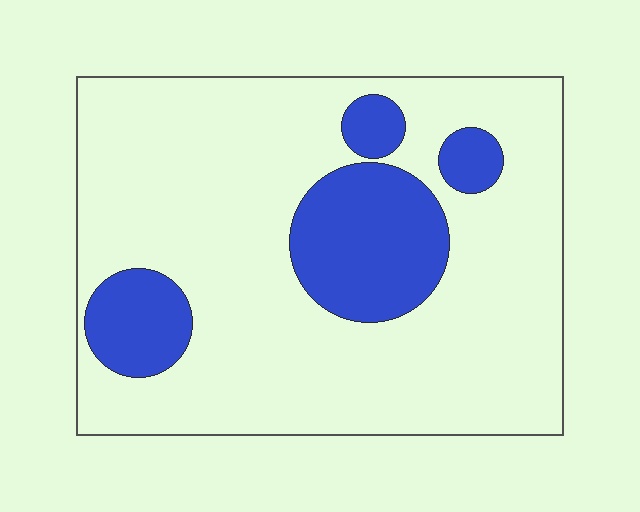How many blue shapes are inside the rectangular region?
4.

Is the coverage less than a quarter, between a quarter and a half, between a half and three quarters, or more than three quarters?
Less than a quarter.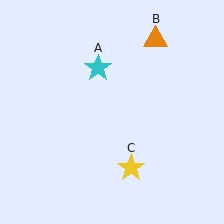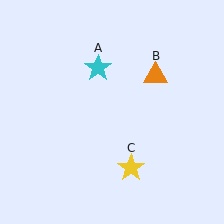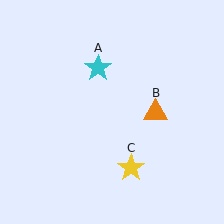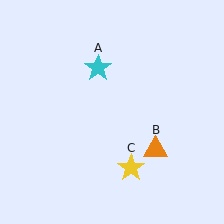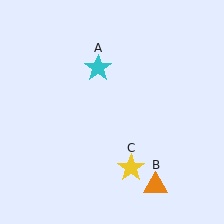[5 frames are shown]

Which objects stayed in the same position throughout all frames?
Cyan star (object A) and yellow star (object C) remained stationary.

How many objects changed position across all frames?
1 object changed position: orange triangle (object B).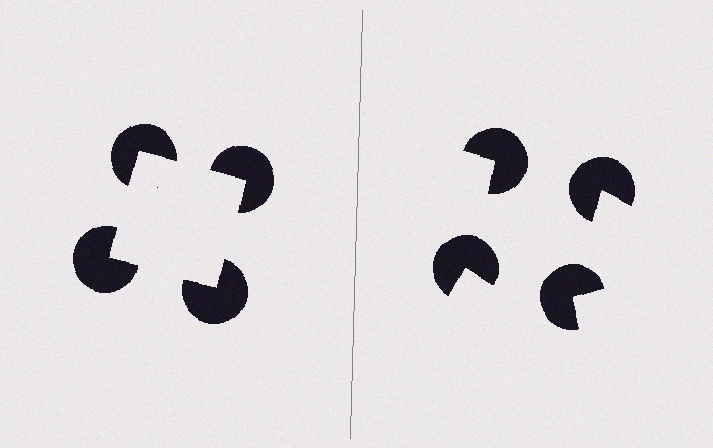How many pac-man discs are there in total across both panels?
8 — 4 on each side.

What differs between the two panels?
The pac-man discs are positioned identically on both sides; only the wedge orientations differ. On the left they align to a square; on the right they are misaligned.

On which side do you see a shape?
An illusory square appears on the left side. On the right side the wedge cuts are rotated, so no coherent shape forms.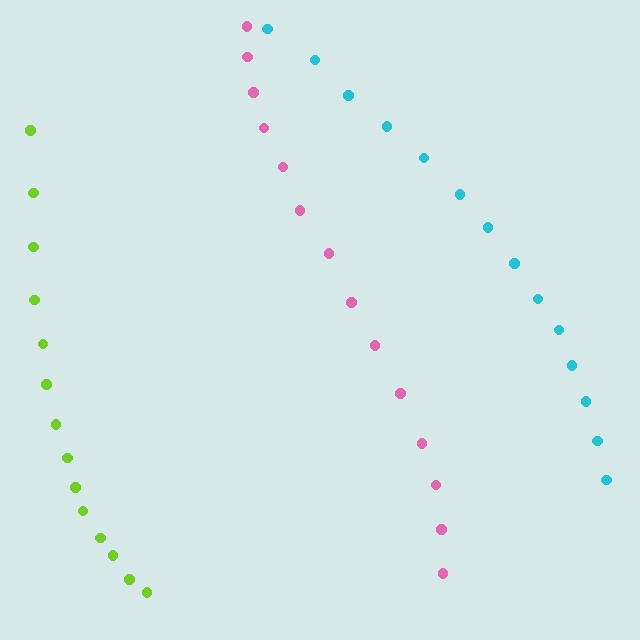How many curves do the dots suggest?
There are 3 distinct paths.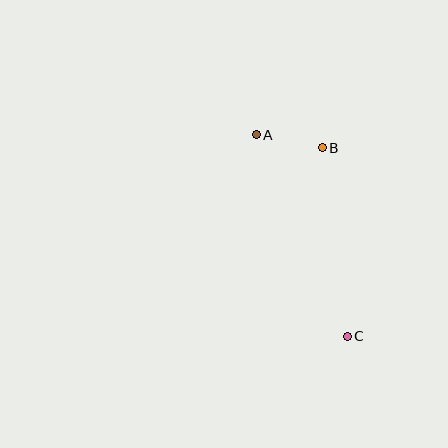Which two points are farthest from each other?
Points A and C are farthest from each other.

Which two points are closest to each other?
Points A and B are closest to each other.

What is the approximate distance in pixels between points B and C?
The distance between B and C is approximately 190 pixels.